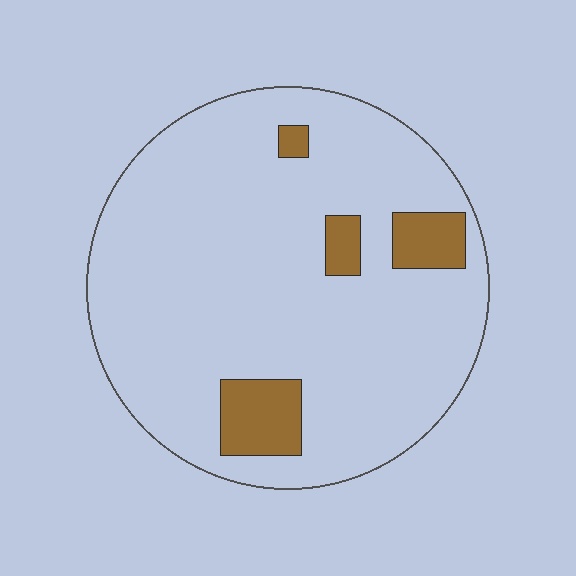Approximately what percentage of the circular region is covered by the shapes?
Approximately 10%.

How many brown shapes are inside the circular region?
4.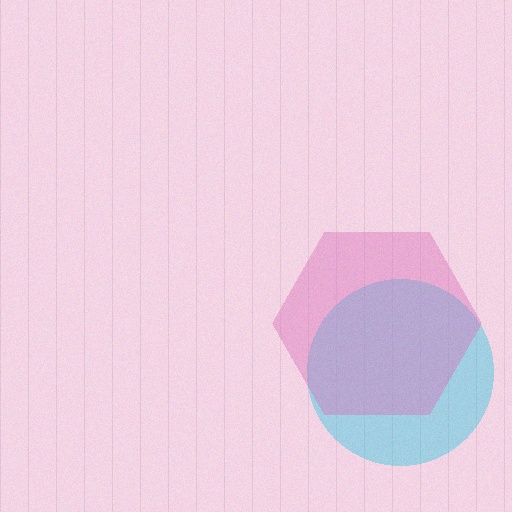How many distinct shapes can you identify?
There are 2 distinct shapes: a cyan circle, a pink hexagon.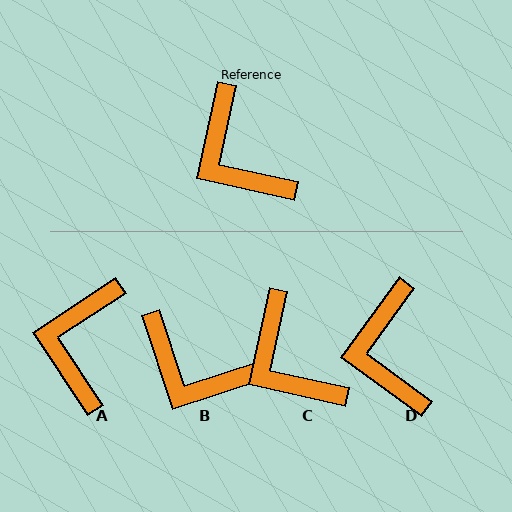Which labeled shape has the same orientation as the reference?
C.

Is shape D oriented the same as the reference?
No, it is off by about 24 degrees.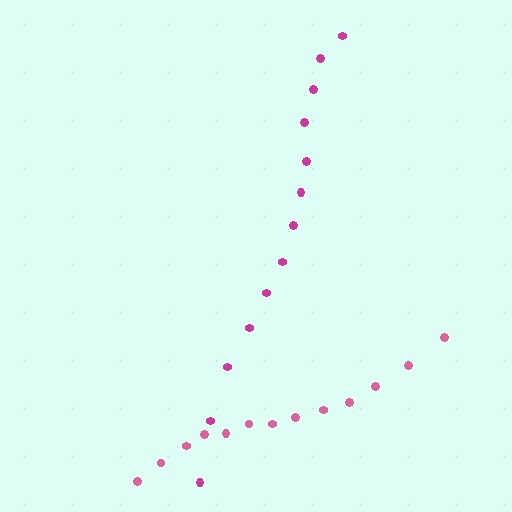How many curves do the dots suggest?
There are 2 distinct paths.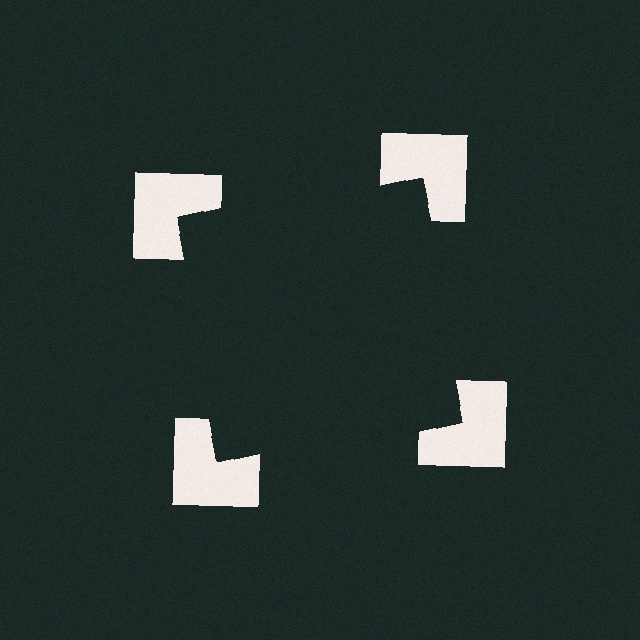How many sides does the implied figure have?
4 sides.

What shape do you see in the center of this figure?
An illusory square — its edges are inferred from the aligned wedge cuts in the notched squares, not physically drawn.